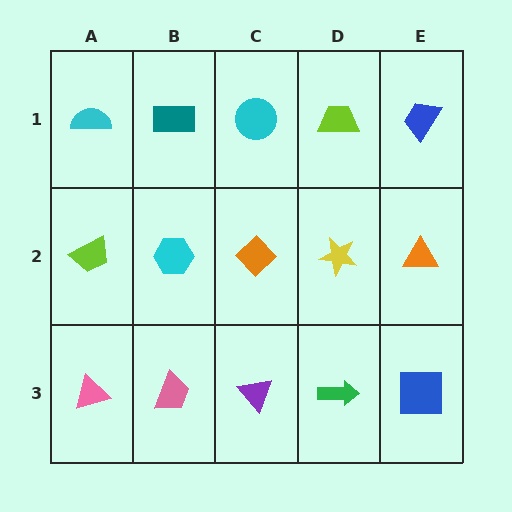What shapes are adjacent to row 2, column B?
A teal rectangle (row 1, column B), a pink trapezoid (row 3, column B), a lime trapezoid (row 2, column A), an orange diamond (row 2, column C).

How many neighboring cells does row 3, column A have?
2.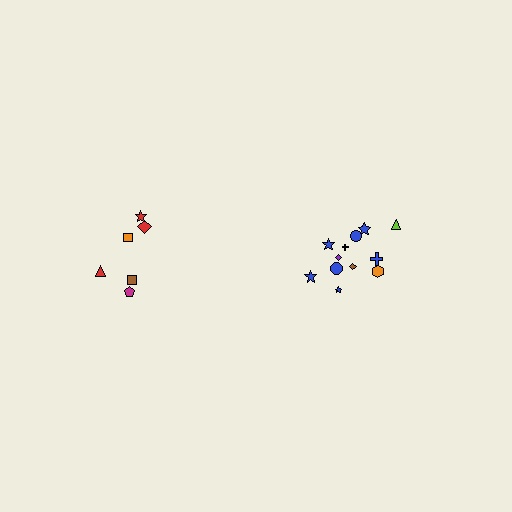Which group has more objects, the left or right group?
The right group.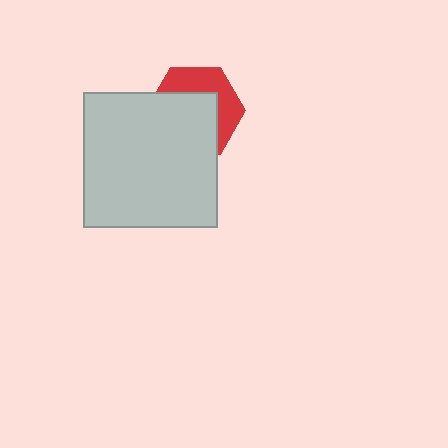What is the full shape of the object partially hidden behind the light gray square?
The partially hidden object is a red hexagon.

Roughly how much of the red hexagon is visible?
A small part of it is visible (roughly 41%).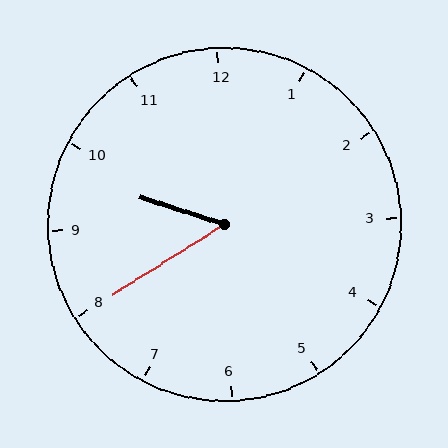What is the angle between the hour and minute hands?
Approximately 50 degrees.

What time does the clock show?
9:40.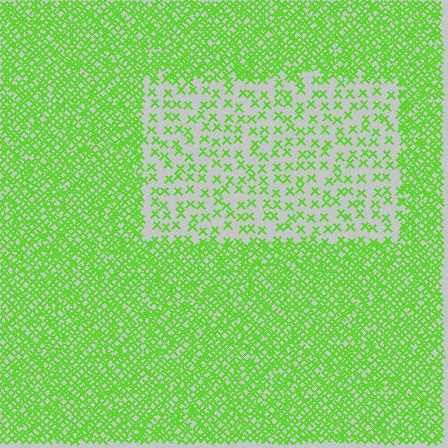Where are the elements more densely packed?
The elements are more densely packed outside the rectangle boundary.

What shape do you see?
I see a rectangle.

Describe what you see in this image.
The image contains small lime elements arranged at two different densities. A rectangle-shaped region is visible where the elements are less densely packed than the surrounding area.